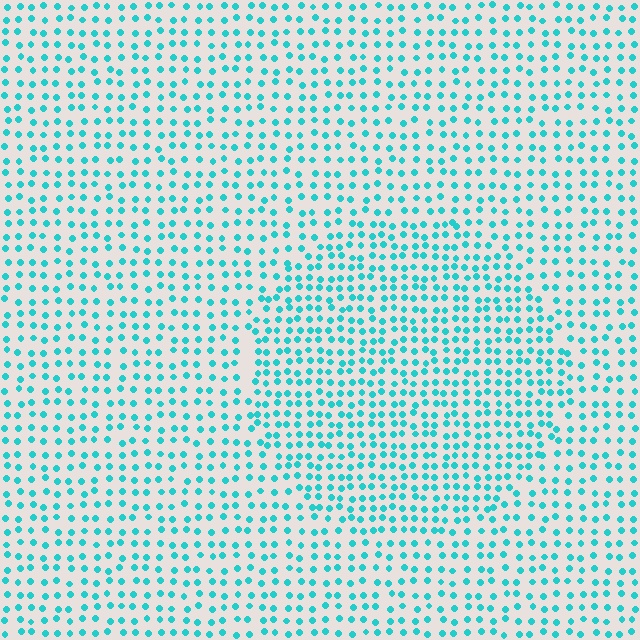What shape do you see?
I see a circle.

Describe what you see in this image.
The image contains small cyan elements arranged at two different densities. A circle-shaped region is visible where the elements are more densely packed than the surrounding area.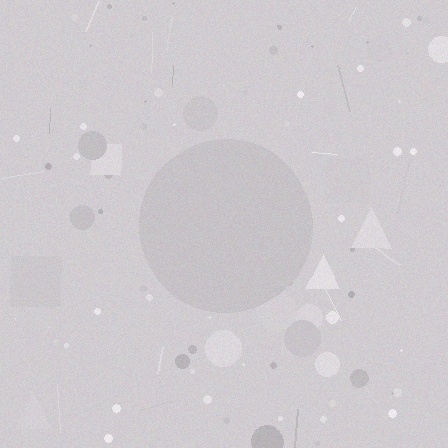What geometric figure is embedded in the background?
A circle is embedded in the background.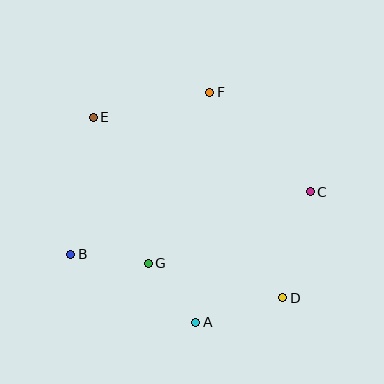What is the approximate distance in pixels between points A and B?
The distance between A and B is approximately 142 pixels.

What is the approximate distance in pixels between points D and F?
The distance between D and F is approximately 218 pixels.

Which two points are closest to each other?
Points A and G are closest to each other.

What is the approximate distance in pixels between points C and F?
The distance between C and F is approximately 141 pixels.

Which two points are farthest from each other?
Points D and E are farthest from each other.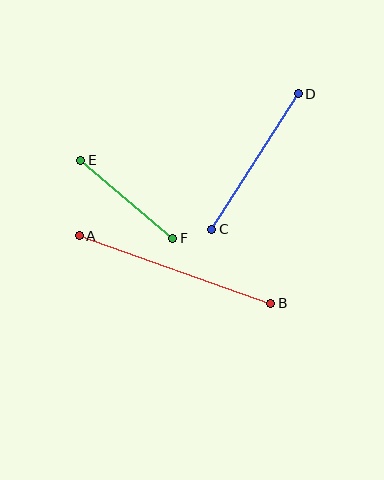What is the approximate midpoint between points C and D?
The midpoint is at approximately (255, 162) pixels.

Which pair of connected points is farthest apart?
Points A and B are farthest apart.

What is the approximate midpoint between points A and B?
The midpoint is at approximately (175, 270) pixels.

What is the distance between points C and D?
The distance is approximately 160 pixels.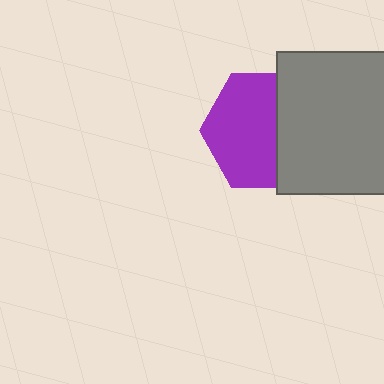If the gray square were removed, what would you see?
You would see the complete purple hexagon.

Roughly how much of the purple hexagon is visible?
About half of it is visible (roughly 61%).